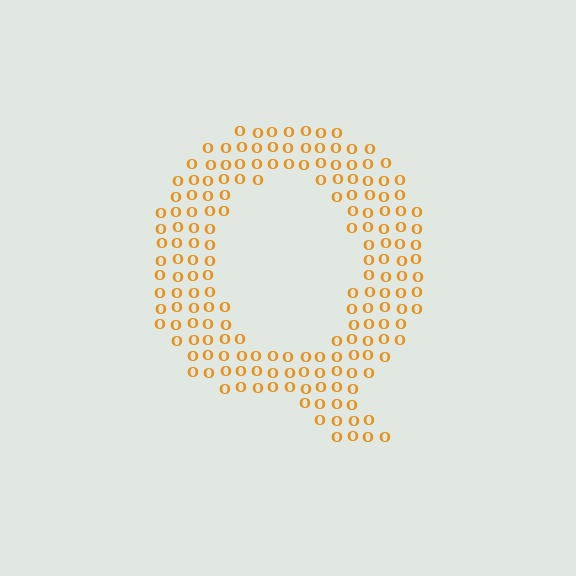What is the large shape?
The large shape is the letter Q.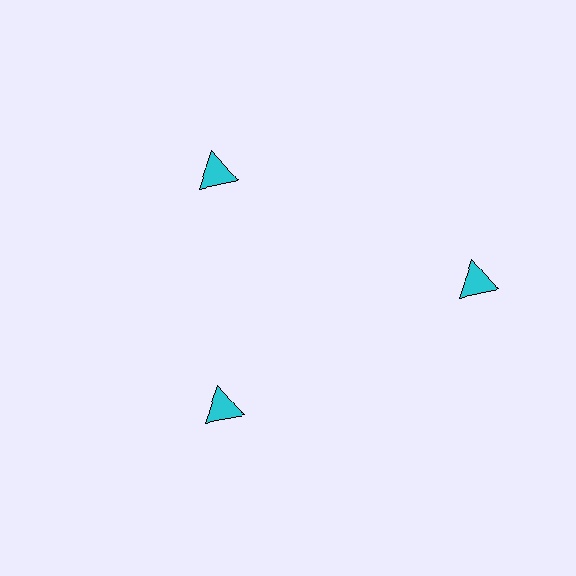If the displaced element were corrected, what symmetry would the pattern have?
It would have 3-fold rotational symmetry — the pattern would map onto itself every 120 degrees.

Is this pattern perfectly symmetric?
No. The 3 cyan triangles are arranged in a ring, but one element near the 3 o'clock position is pushed outward from the center, breaking the 3-fold rotational symmetry.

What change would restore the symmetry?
The symmetry would be restored by moving it inward, back onto the ring so that all 3 triangles sit at equal angles and equal distance from the center.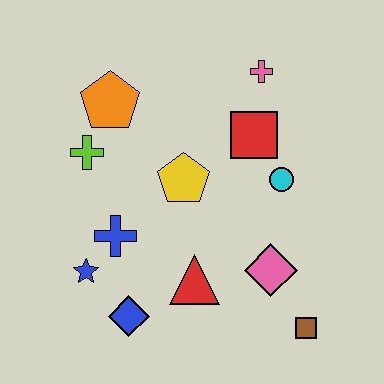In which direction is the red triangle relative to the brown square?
The red triangle is to the left of the brown square.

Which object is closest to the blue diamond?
The blue star is closest to the blue diamond.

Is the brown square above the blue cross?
No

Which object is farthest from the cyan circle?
The blue star is farthest from the cyan circle.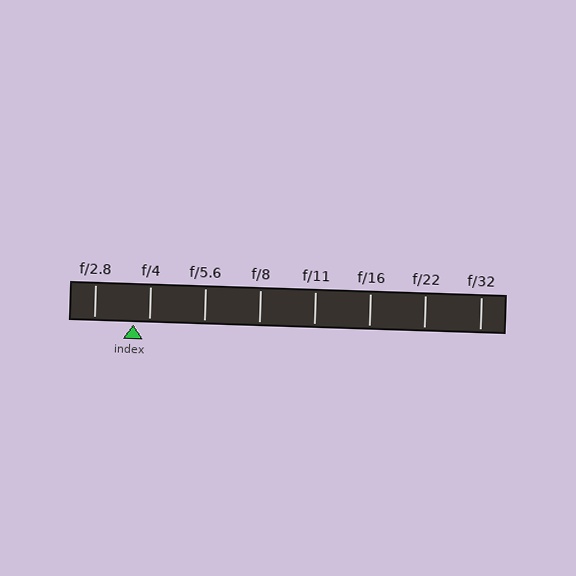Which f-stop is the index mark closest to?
The index mark is closest to f/4.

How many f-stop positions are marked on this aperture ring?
There are 8 f-stop positions marked.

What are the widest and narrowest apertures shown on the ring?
The widest aperture shown is f/2.8 and the narrowest is f/32.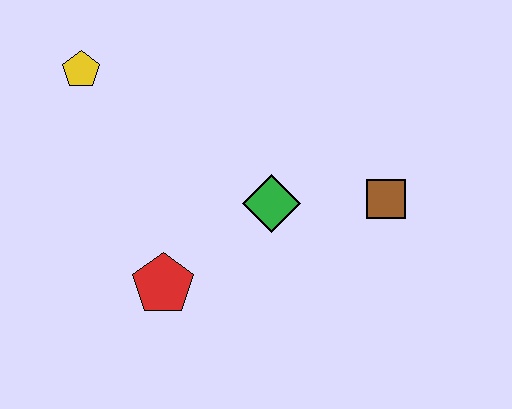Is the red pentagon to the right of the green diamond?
No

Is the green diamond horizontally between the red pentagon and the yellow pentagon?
No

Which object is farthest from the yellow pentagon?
The brown square is farthest from the yellow pentagon.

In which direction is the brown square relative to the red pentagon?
The brown square is to the right of the red pentagon.